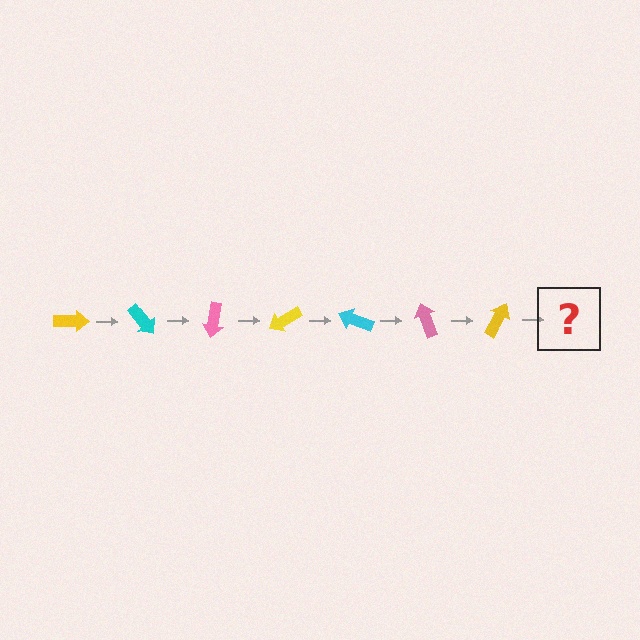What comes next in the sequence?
The next element should be a cyan arrow, rotated 350 degrees from the start.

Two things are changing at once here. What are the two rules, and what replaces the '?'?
The two rules are that it rotates 50 degrees each step and the color cycles through yellow, cyan, and pink. The '?' should be a cyan arrow, rotated 350 degrees from the start.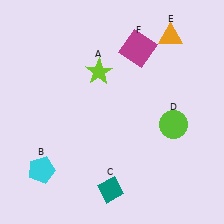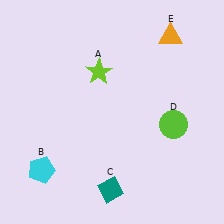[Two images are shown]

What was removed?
The magenta square (F) was removed in Image 2.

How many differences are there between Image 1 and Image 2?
There is 1 difference between the two images.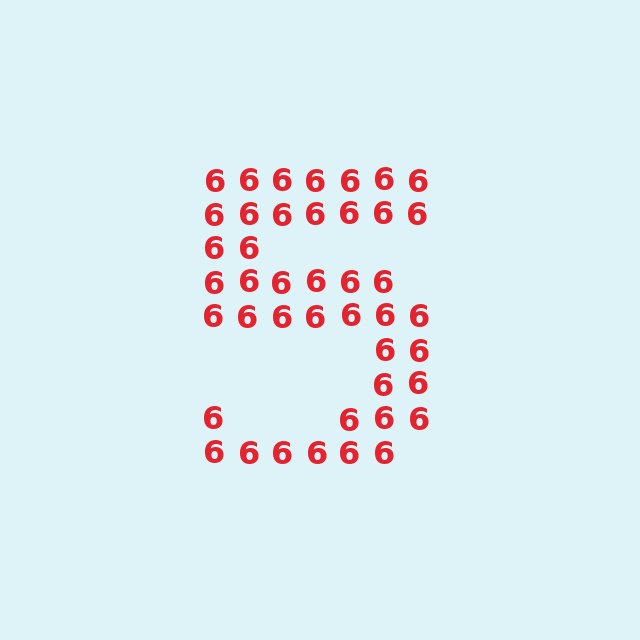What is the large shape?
The large shape is the digit 5.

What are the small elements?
The small elements are digit 6's.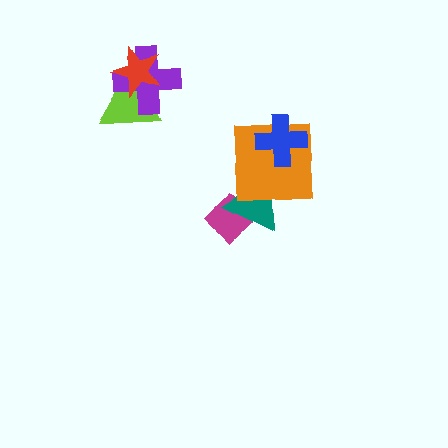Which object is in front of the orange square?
The blue cross is in front of the orange square.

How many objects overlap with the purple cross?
2 objects overlap with the purple cross.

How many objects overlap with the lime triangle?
2 objects overlap with the lime triangle.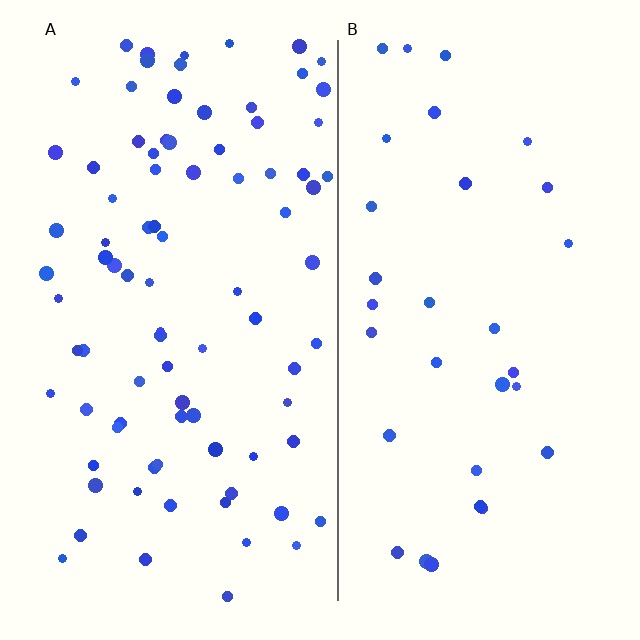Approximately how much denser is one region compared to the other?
Approximately 2.7× — region A over region B.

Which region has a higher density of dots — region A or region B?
A (the left).